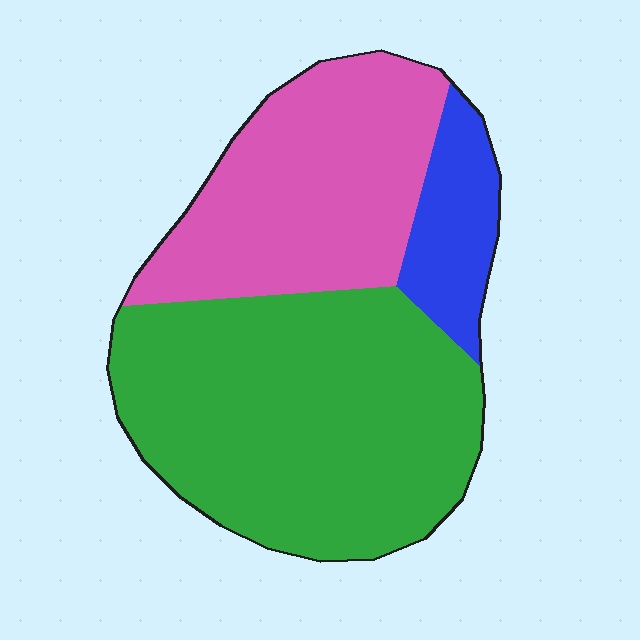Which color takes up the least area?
Blue, at roughly 10%.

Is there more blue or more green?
Green.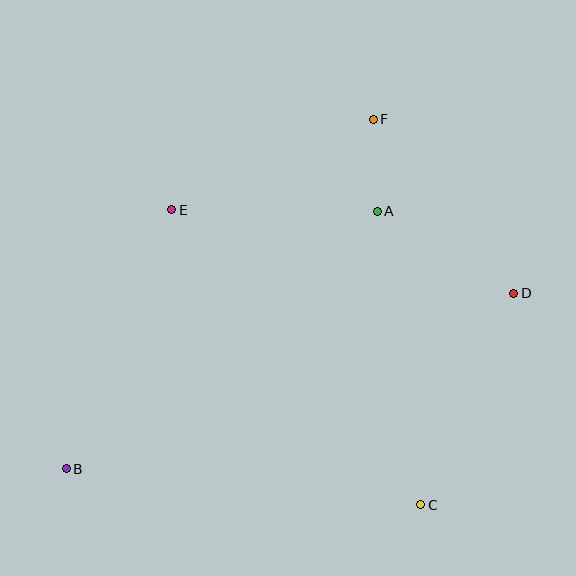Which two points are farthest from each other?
Points B and D are farthest from each other.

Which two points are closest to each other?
Points A and F are closest to each other.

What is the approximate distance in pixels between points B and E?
The distance between B and E is approximately 280 pixels.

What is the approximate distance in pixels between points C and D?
The distance between C and D is approximately 231 pixels.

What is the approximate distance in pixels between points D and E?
The distance between D and E is approximately 352 pixels.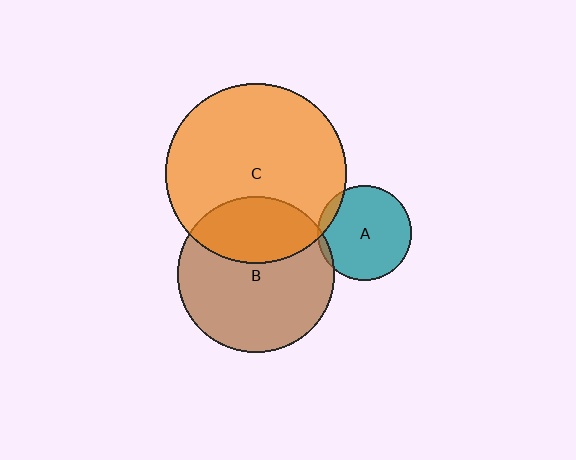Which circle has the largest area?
Circle C (orange).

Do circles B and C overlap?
Yes.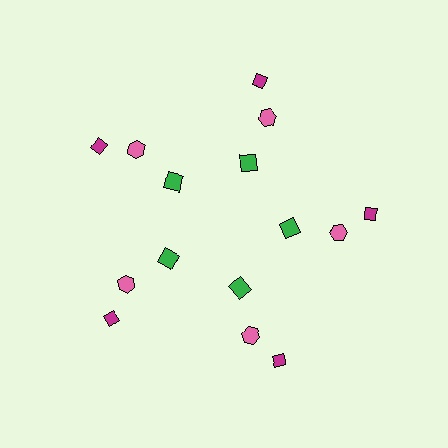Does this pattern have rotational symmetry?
Yes, this pattern has 5-fold rotational symmetry. It looks the same after rotating 72 degrees around the center.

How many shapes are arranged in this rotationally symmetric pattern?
There are 15 shapes, arranged in 5 groups of 3.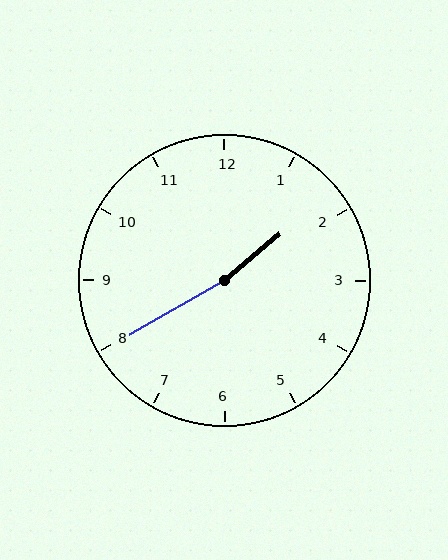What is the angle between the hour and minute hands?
Approximately 170 degrees.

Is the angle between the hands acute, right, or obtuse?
It is obtuse.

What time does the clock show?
1:40.